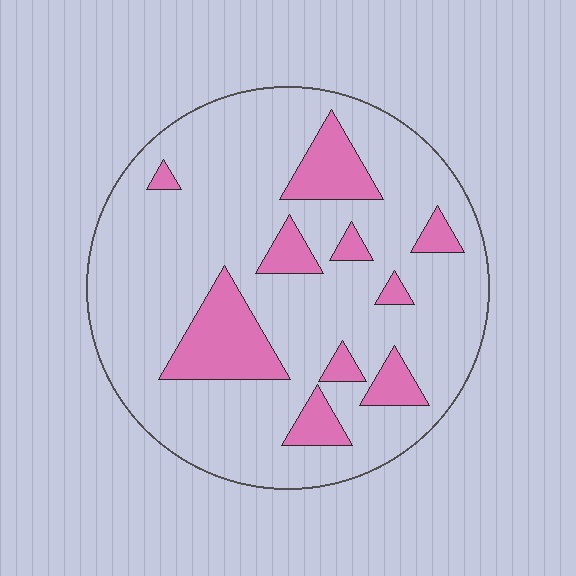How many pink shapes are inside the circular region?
10.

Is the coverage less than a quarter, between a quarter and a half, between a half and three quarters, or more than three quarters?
Less than a quarter.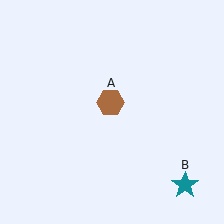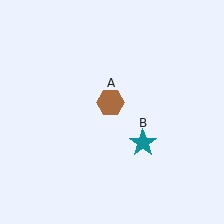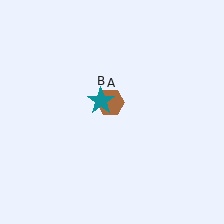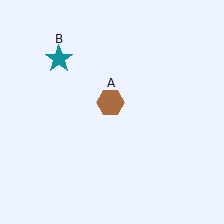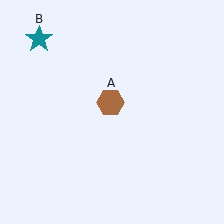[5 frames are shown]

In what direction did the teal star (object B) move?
The teal star (object B) moved up and to the left.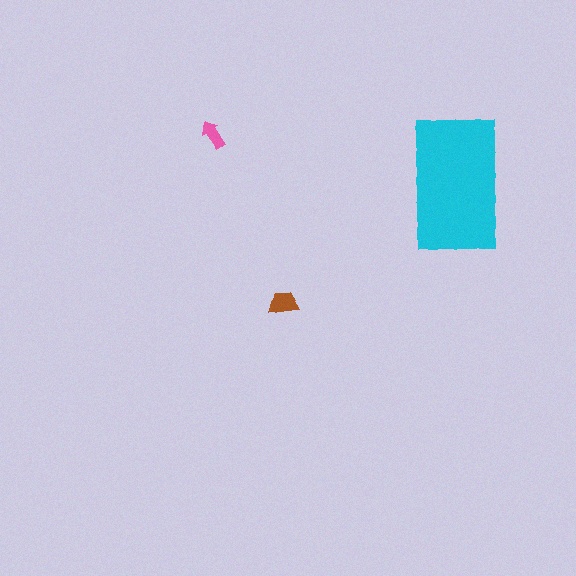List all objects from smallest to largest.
The pink arrow, the brown trapezoid, the cyan rectangle.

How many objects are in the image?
There are 3 objects in the image.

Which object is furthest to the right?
The cyan rectangle is rightmost.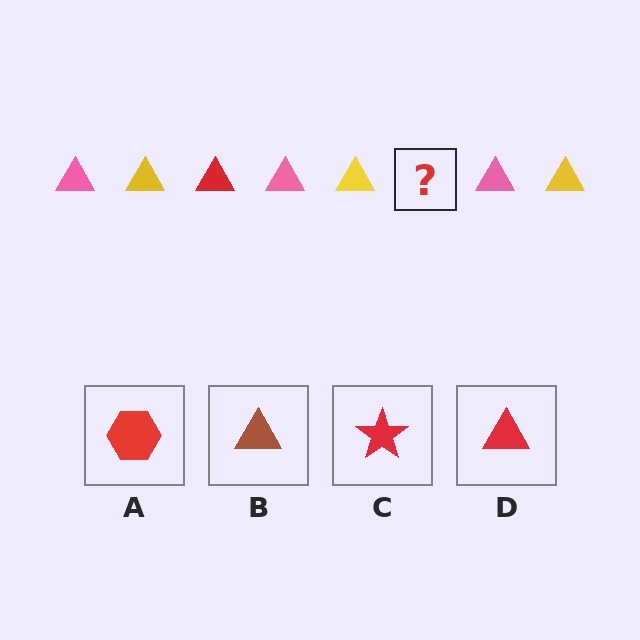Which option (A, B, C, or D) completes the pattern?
D.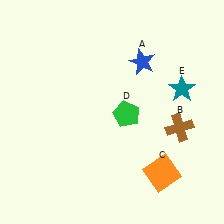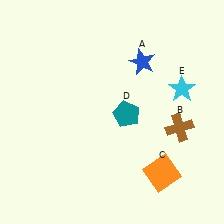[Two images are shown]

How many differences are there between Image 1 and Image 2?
There are 2 differences between the two images.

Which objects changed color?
D changed from green to teal. E changed from teal to cyan.